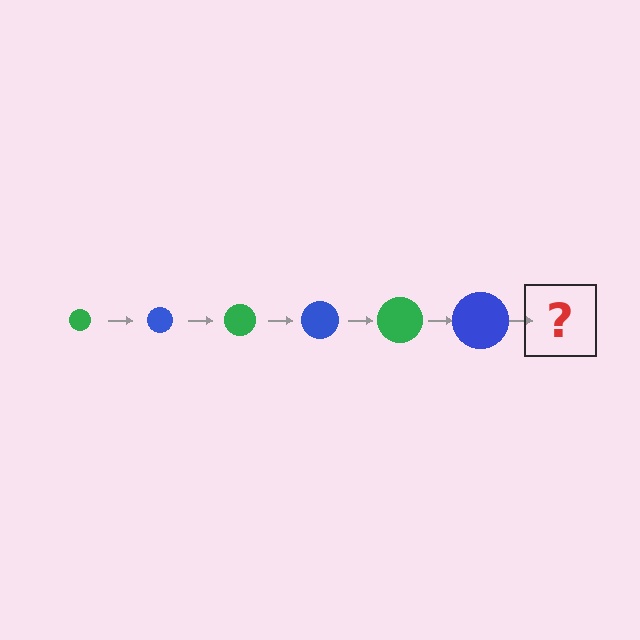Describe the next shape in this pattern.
It should be a green circle, larger than the previous one.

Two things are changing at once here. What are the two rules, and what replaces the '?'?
The two rules are that the circle grows larger each step and the color cycles through green and blue. The '?' should be a green circle, larger than the previous one.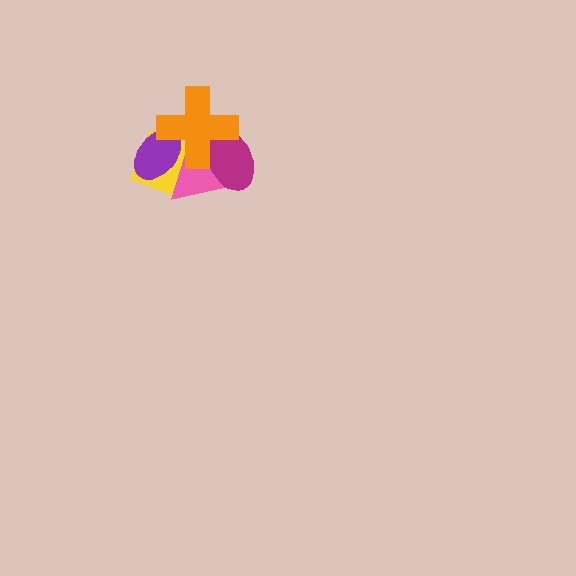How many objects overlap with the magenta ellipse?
2 objects overlap with the magenta ellipse.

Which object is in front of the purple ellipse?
The orange cross is in front of the purple ellipse.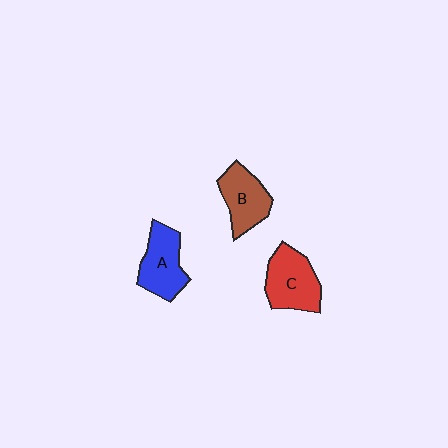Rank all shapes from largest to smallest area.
From largest to smallest: C (red), A (blue), B (brown).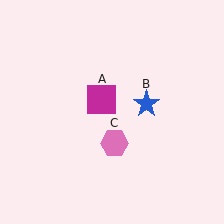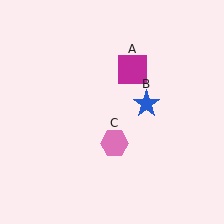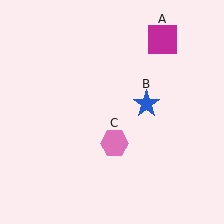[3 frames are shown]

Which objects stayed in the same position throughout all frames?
Blue star (object B) and pink hexagon (object C) remained stationary.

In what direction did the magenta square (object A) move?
The magenta square (object A) moved up and to the right.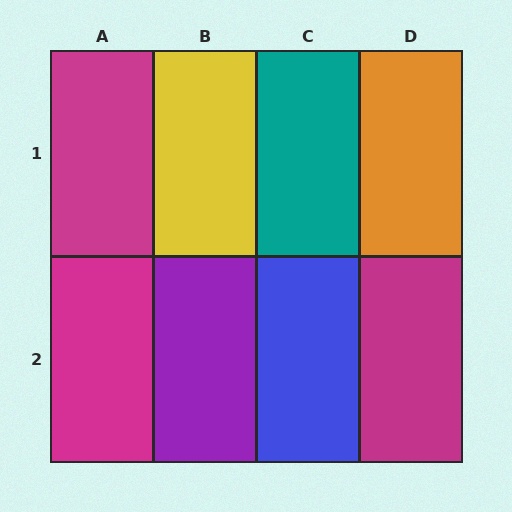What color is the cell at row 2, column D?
Magenta.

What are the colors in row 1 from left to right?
Magenta, yellow, teal, orange.